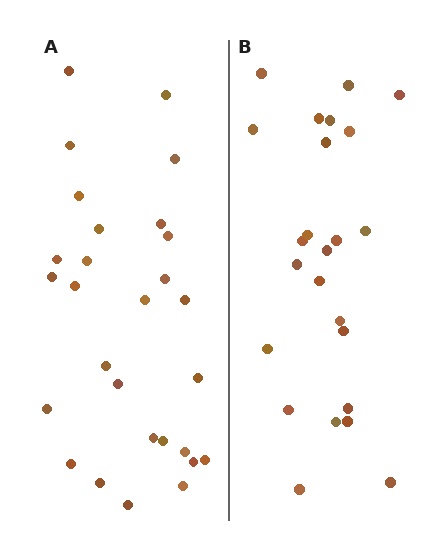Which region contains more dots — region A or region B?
Region A (the left region) has more dots.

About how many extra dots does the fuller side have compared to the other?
Region A has about 4 more dots than region B.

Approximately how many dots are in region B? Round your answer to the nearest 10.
About 20 dots. (The exact count is 24, which rounds to 20.)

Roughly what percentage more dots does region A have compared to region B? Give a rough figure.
About 15% more.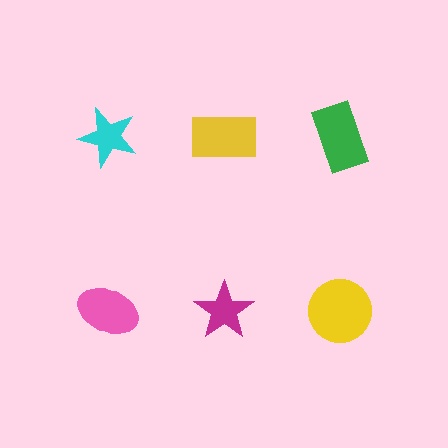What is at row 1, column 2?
A yellow rectangle.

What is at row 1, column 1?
A cyan star.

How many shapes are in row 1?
3 shapes.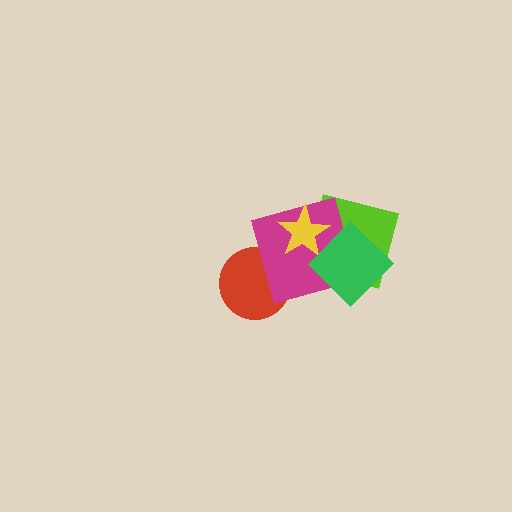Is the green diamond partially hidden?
No, no other shape covers it.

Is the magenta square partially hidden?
Yes, it is partially covered by another shape.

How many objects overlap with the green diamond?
3 objects overlap with the green diamond.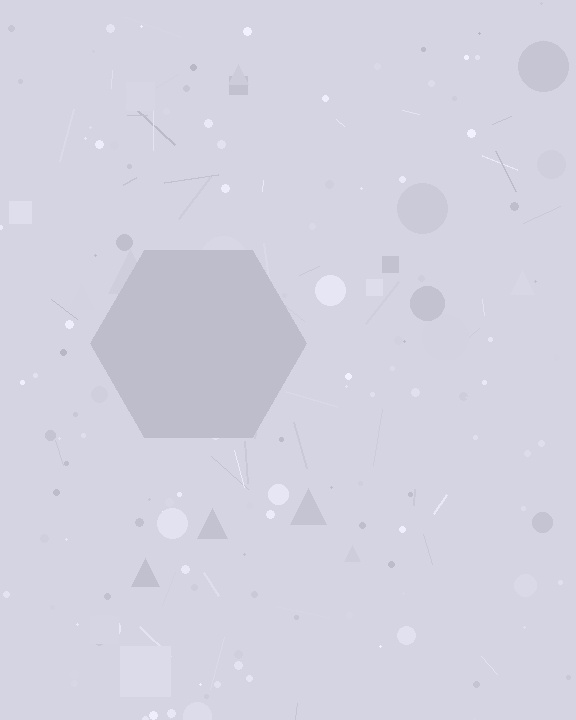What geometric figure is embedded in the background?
A hexagon is embedded in the background.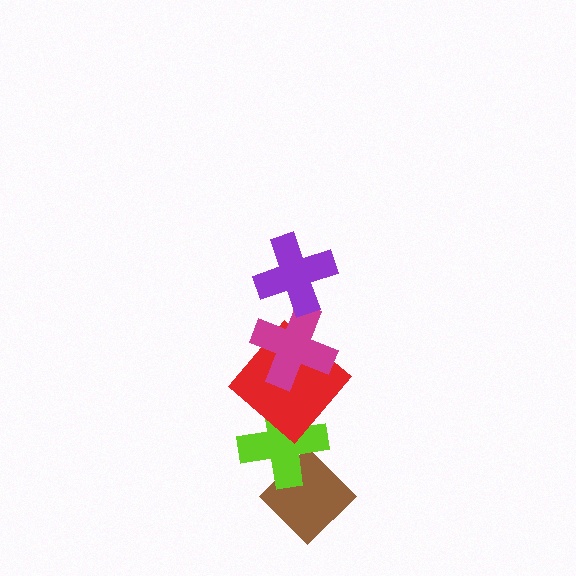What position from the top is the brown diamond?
The brown diamond is 5th from the top.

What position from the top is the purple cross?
The purple cross is 1st from the top.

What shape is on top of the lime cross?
The red diamond is on top of the lime cross.